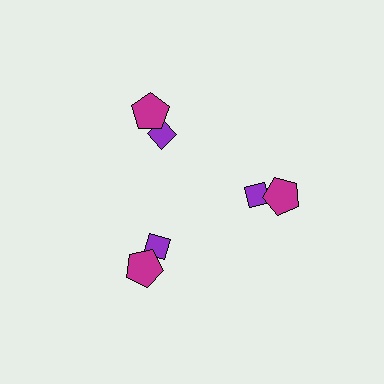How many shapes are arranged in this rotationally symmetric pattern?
There are 6 shapes, arranged in 3 groups of 2.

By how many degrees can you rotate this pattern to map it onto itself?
The pattern maps onto itself every 120 degrees of rotation.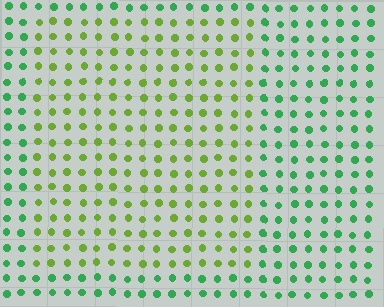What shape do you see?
I see a rectangle.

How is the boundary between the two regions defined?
The boundary is defined purely by a slight shift in hue (about 45 degrees). Spacing, size, and orientation are identical on both sides.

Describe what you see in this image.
The image is filled with small green elements in a uniform arrangement. A rectangle-shaped region is visible where the elements are tinted to a slightly different hue, forming a subtle color boundary.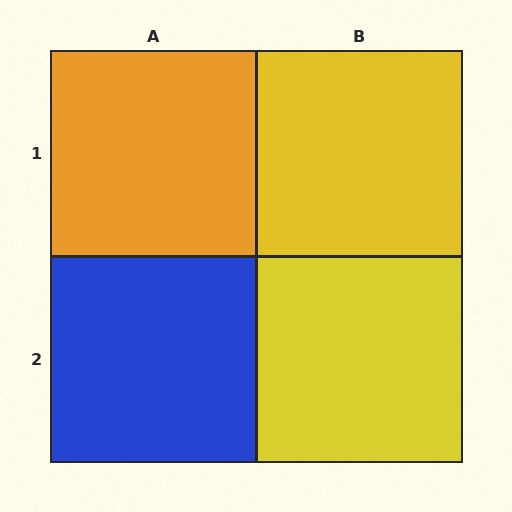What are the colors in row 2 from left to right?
Blue, yellow.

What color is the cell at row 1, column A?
Orange.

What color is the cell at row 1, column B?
Yellow.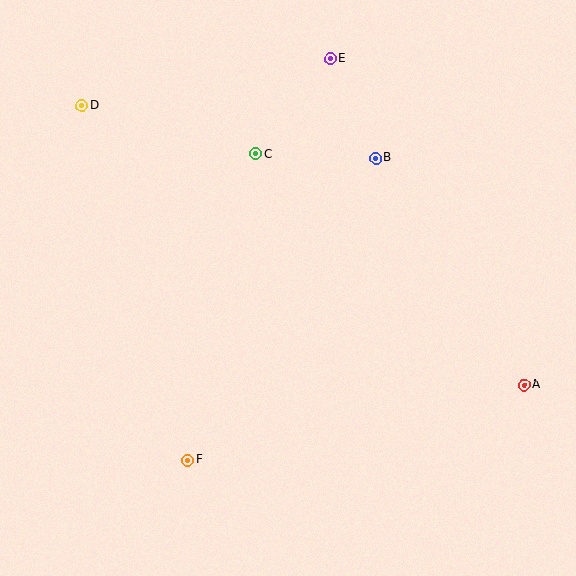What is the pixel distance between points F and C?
The distance between F and C is 314 pixels.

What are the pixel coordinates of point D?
Point D is at (82, 106).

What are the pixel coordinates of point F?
Point F is at (188, 460).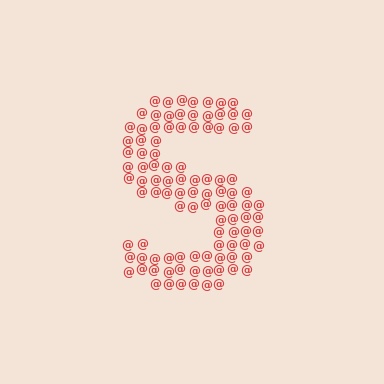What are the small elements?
The small elements are at signs.